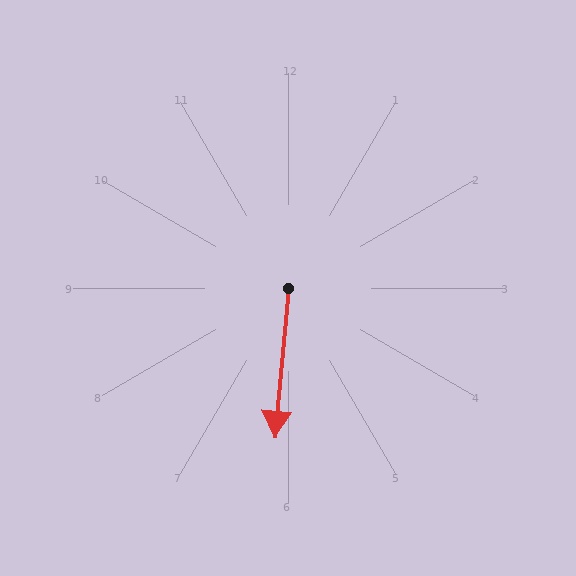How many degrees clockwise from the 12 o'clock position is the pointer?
Approximately 185 degrees.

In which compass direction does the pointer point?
South.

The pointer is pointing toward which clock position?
Roughly 6 o'clock.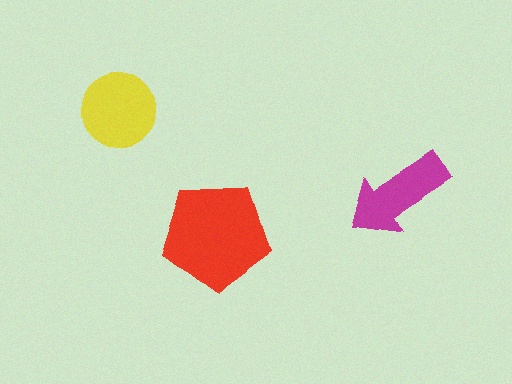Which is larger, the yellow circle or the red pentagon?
The red pentagon.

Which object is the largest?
The red pentagon.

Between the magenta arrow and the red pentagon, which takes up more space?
The red pentagon.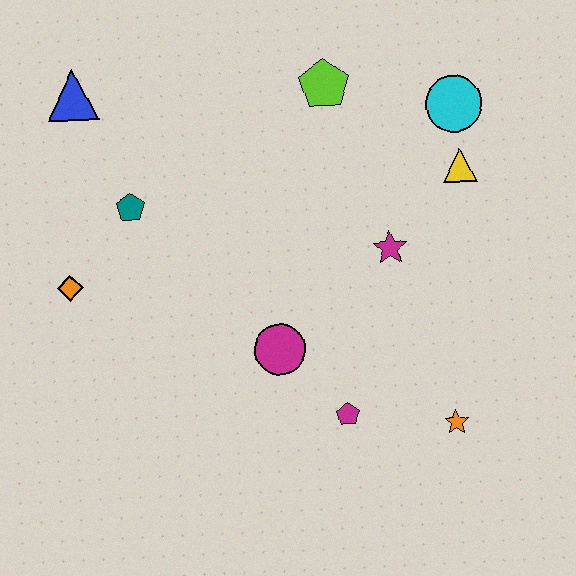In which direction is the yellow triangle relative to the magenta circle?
The yellow triangle is to the right of the magenta circle.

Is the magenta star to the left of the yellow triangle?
Yes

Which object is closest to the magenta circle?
The magenta pentagon is closest to the magenta circle.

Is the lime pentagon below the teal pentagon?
No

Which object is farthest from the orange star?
The blue triangle is farthest from the orange star.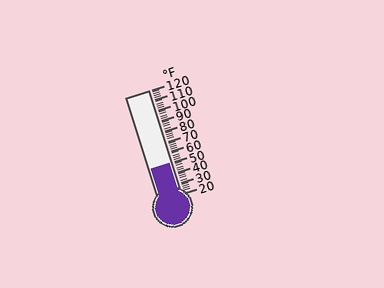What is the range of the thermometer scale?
The thermometer scale ranges from 20°F to 120°F.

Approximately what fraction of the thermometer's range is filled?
The thermometer is filled to approximately 30% of its range.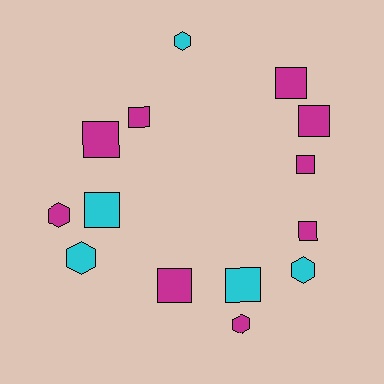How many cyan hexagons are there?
There are 3 cyan hexagons.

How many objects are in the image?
There are 14 objects.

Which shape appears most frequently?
Square, with 9 objects.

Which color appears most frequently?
Magenta, with 9 objects.